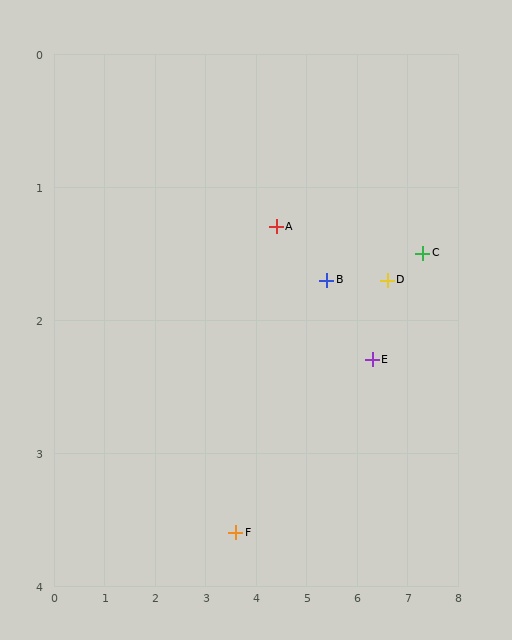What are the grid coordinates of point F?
Point F is at approximately (3.6, 3.6).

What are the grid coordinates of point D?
Point D is at approximately (6.6, 1.7).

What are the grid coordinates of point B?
Point B is at approximately (5.4, 1.7).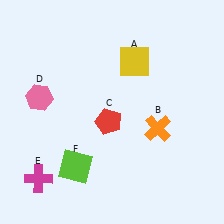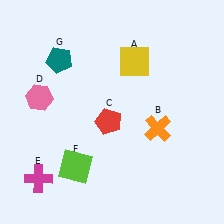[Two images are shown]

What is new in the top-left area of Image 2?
A teal pentagon (G) was added in the top-left area of Image 2.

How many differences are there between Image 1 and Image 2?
There is 1 difference between the two images.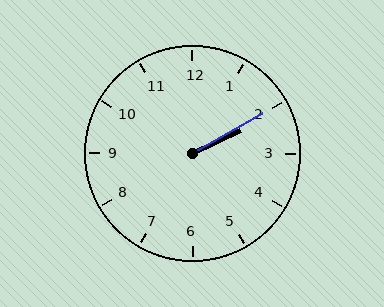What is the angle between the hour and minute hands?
Approximately 5 degrees.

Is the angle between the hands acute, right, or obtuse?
It is acute.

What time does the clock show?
2:10.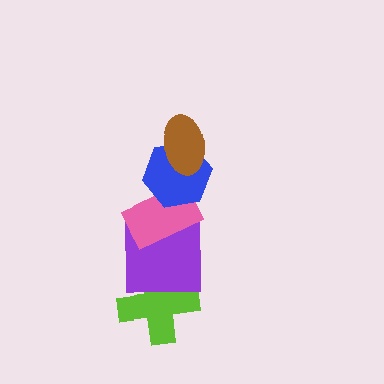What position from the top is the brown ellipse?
The brown ellipse is 1st from the top.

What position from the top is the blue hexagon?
The blue hexagon is 2nd from the top.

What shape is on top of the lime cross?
The purple square is on top of the lime cross.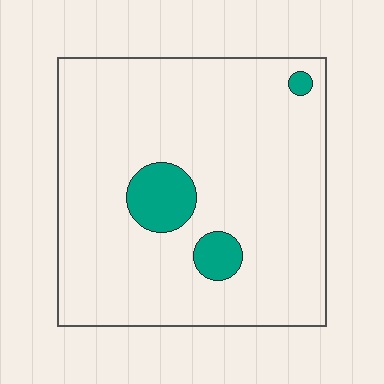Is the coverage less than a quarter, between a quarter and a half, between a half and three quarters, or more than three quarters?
Less than a quarter.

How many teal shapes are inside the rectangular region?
3.